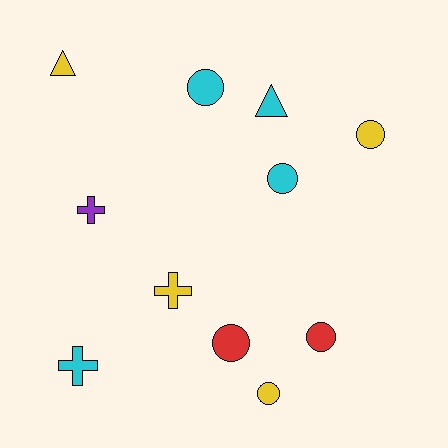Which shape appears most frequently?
Circle, with 6 objects.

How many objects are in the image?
There are 11 objects.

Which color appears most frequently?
Yellow, with 4 objects.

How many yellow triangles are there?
There is 1 yellow triangle.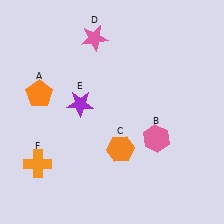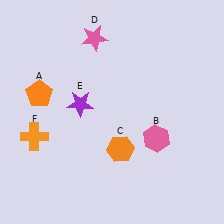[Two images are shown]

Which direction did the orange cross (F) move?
The orange cross (F) moved up.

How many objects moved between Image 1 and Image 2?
1 object moved between the two images.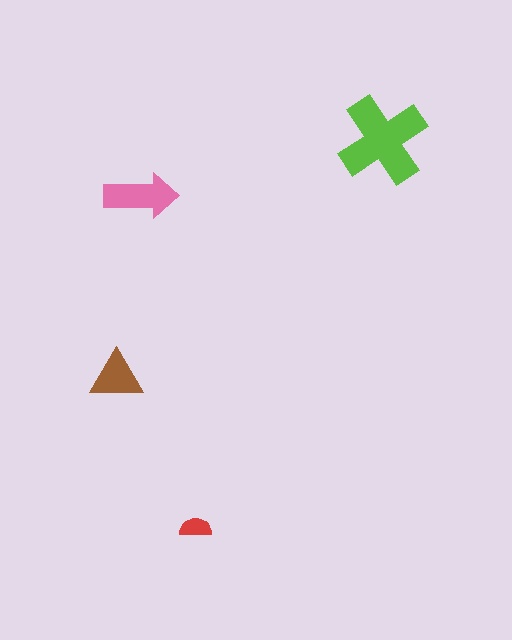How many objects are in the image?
There are 4 objects in the image.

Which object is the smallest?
The red semicircle.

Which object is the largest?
The lime cross.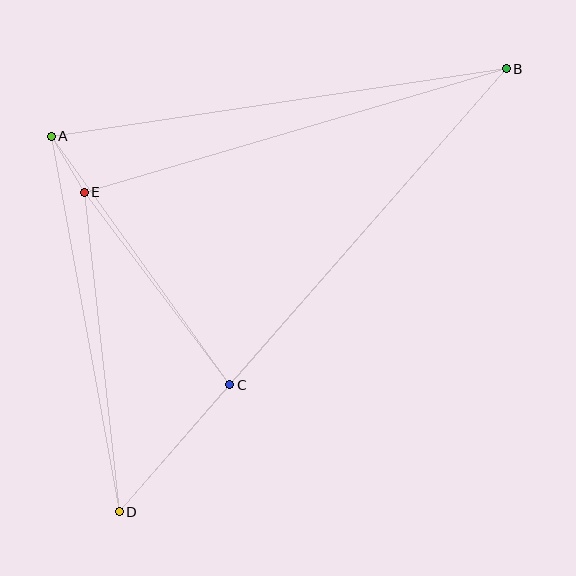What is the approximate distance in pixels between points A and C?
The distance between A and C is approximately 306 pixels.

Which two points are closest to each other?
Points A and E are closest to each other.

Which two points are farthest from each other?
Points B and D are farthest from each other.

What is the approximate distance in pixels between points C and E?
The distance between C and E is approximately 242 pixels.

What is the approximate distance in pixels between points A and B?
The distance between A and B is approximately 460 pixels.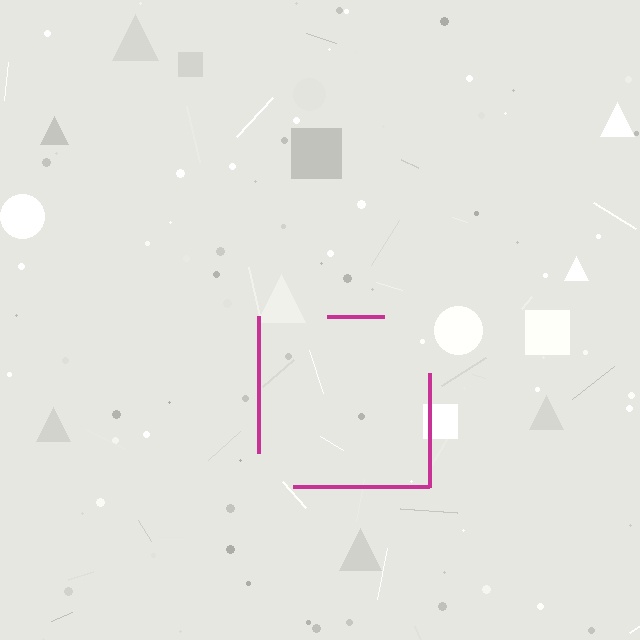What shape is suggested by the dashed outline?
The dashed outline suggests a square.